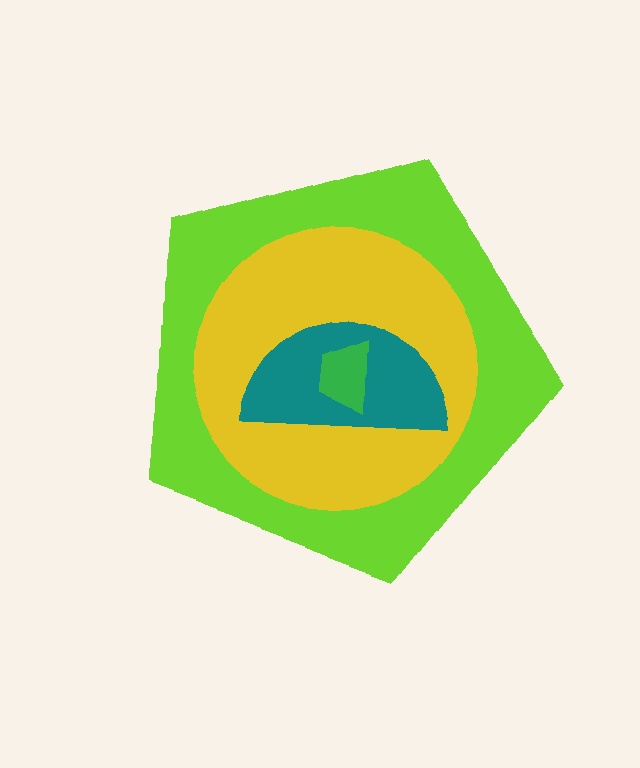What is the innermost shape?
The green trapezoid.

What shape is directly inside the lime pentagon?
The yellow circle.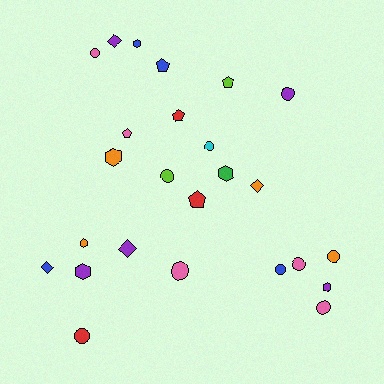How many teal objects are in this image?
There are no teal objects.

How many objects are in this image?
There are 25 objects.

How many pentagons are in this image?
There are 5 pentagons.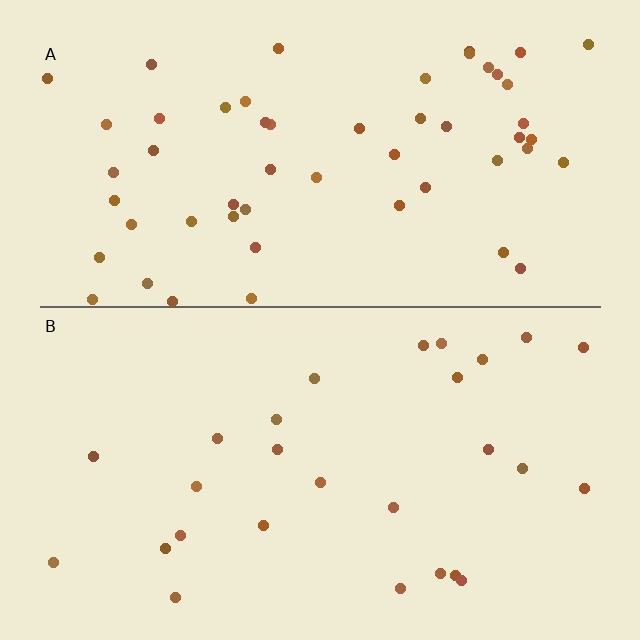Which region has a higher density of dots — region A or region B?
A (the top).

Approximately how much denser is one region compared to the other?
Approximately 2.0× — region A over region B.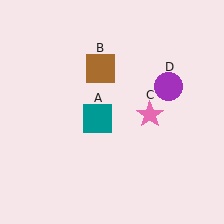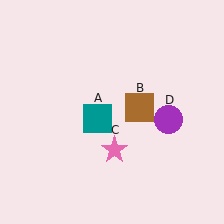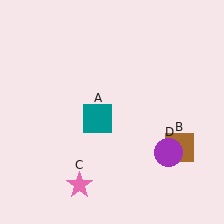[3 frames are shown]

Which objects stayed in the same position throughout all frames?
Teal square (object A) remained stationary.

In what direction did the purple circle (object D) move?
The purple circle (object D) moved down.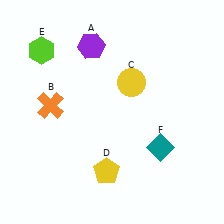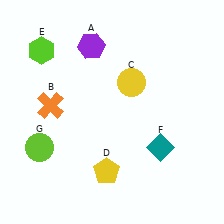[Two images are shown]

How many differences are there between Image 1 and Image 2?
There is 1 difference between the two images.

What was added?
A lime circle (G) was added in Image 2.